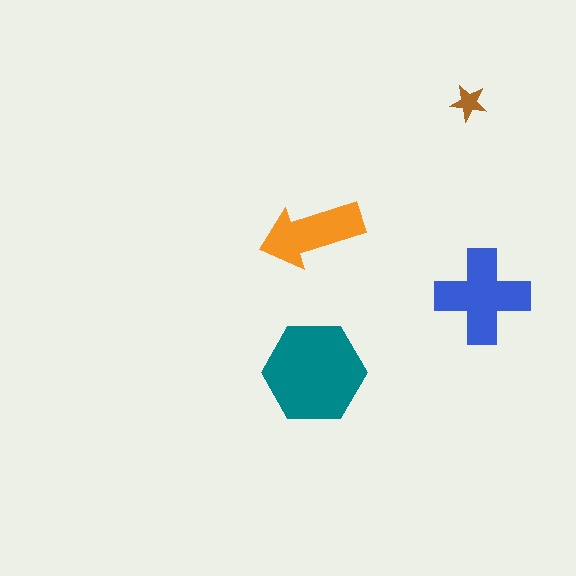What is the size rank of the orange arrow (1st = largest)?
3rd.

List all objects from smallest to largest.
The brown star, the orange arrow, the blue cross, the teal hexagon.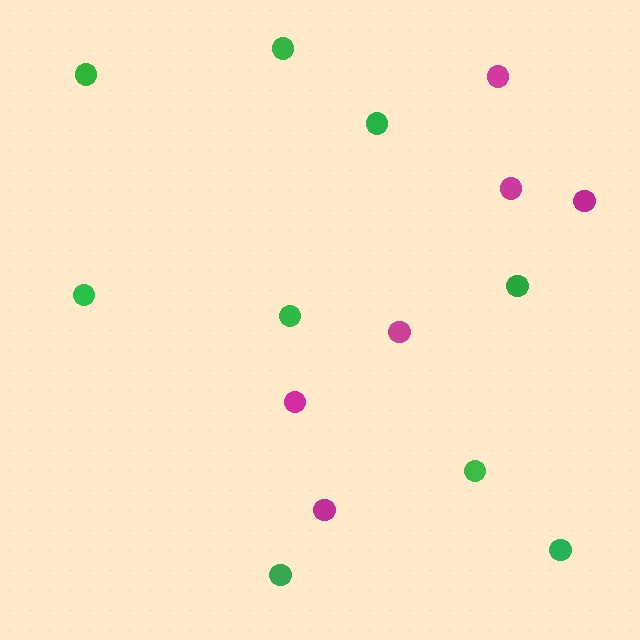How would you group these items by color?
There are 2 groups: one group of magenta circles (6) and one group of green circles (9).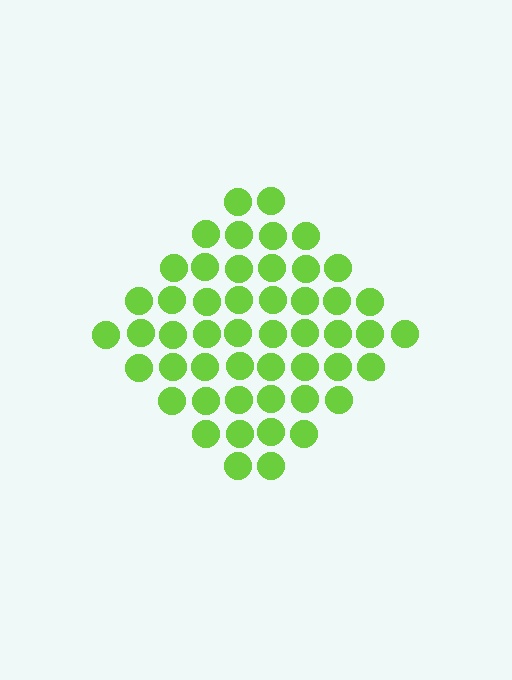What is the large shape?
The large shape is a diamond.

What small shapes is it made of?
It is made of small circles.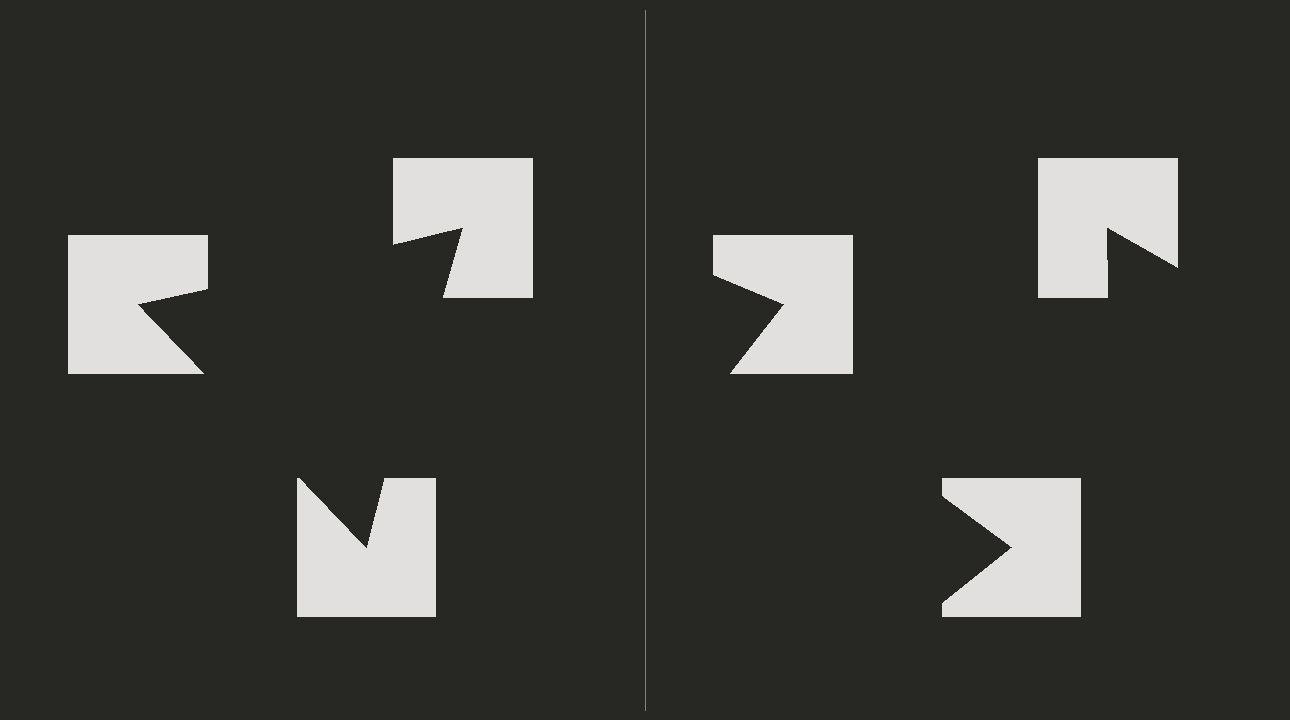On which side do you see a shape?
An illusory triangle appears on the left side. On the right side the wedge cuts are rotated, so no coherent shape forms.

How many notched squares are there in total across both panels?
6 — 3 on each side.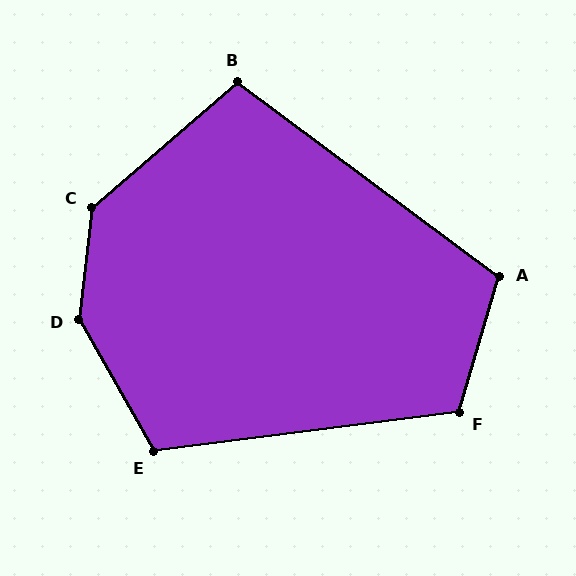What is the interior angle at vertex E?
Approximately 112 degrees (obtuse).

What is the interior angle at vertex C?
Approximately 138 degrees (obtuse).